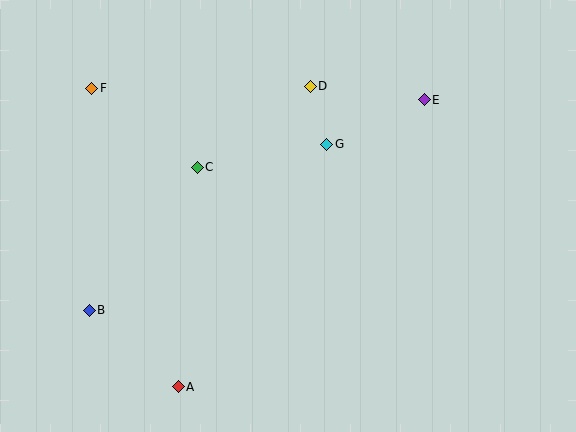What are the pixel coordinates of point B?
Point B is at (89, 310).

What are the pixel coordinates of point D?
Point D is at (310, 86).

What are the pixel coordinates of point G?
Point G is at (327, 144).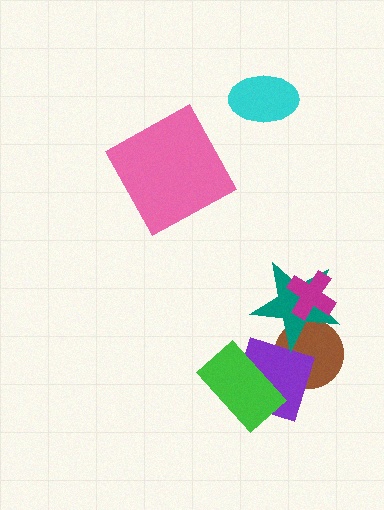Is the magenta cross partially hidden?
No, no other shape covers it.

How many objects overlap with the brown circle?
2 objects overlap with the brown circle.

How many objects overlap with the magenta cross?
1 object overlaps with the magenta cross.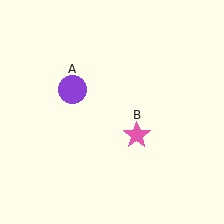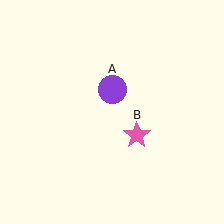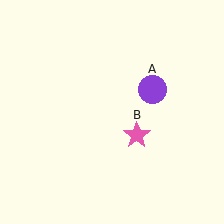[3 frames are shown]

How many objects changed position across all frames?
1 object changed position: purple circle (object A).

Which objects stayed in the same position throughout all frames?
Pink star (object B) remained stationary.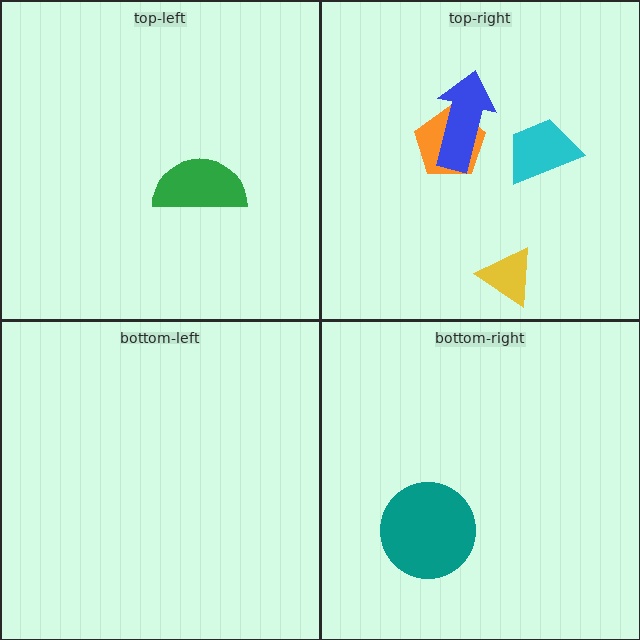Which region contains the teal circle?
The bottom-right region.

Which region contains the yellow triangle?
The top-right region.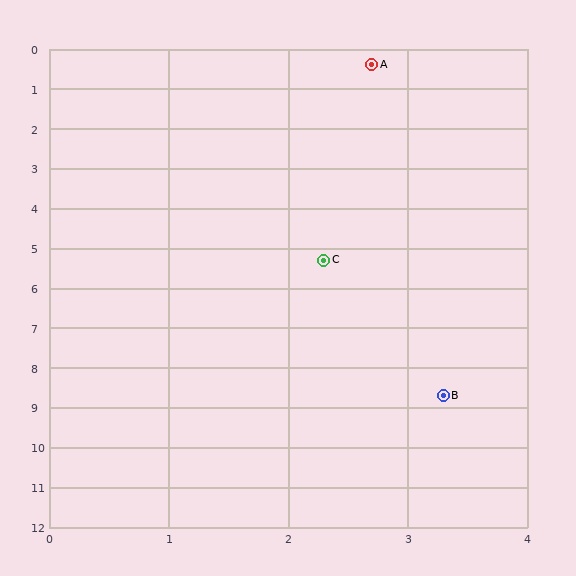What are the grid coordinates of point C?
Point C is at approximately (2.3, 5.3).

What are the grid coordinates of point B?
Point B is at approximately (3.3, 8.7).